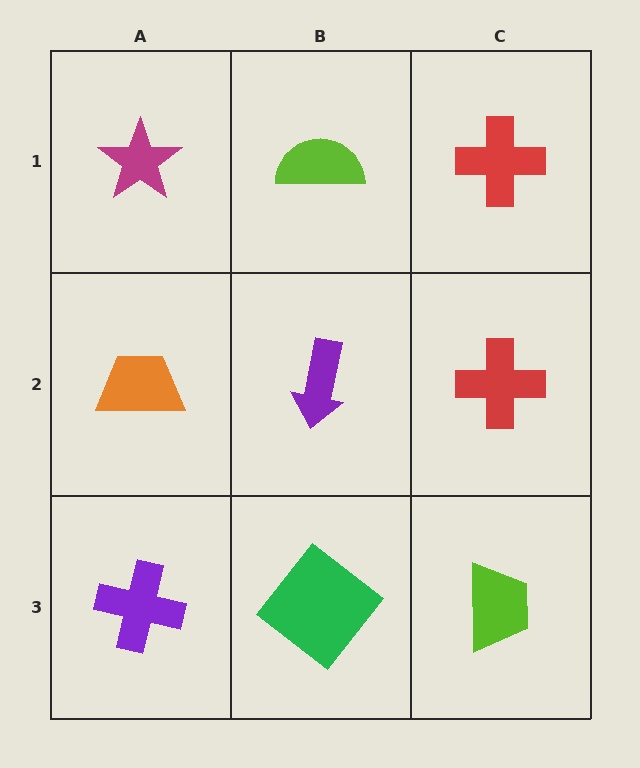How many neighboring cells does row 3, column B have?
3.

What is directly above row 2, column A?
A magenta star.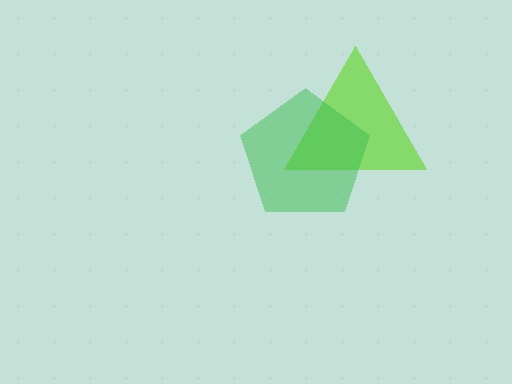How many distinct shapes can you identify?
There are 2 distinct shapes: a lime triangle, a green pentagon.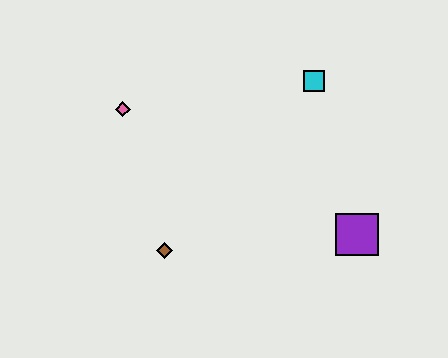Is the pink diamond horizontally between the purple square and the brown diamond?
No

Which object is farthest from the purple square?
The pink diamond is farthest from the purple square.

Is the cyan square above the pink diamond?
Yes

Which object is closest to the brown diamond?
The pink diamond is closest to the brown diamond.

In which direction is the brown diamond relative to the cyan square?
The brown diamond is below the cyan square.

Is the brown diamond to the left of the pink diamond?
No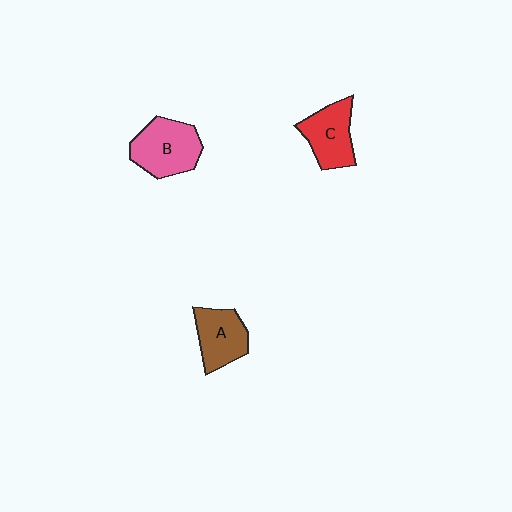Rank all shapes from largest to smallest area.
From largest to smallest: B (pink), C (red), A (brown).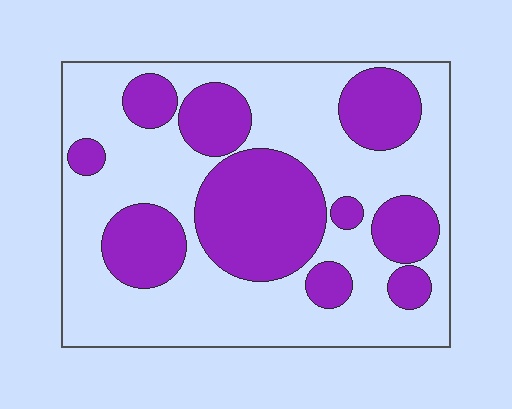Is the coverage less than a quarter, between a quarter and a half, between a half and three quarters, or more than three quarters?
Between a quarter and a half.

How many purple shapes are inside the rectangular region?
10.